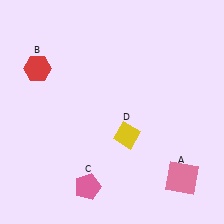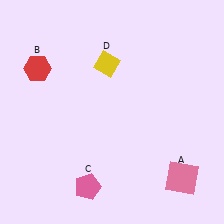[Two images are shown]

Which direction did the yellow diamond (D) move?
The yellow diamond (D) moved up.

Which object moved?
The yellow diamond (D) moved up.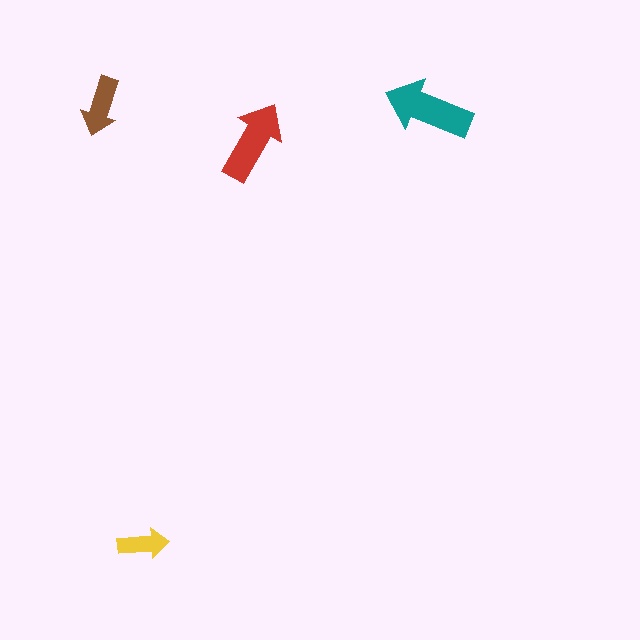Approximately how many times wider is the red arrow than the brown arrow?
About 1.5 times wider.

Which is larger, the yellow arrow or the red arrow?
The red one.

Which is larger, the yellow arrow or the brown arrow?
The brown one.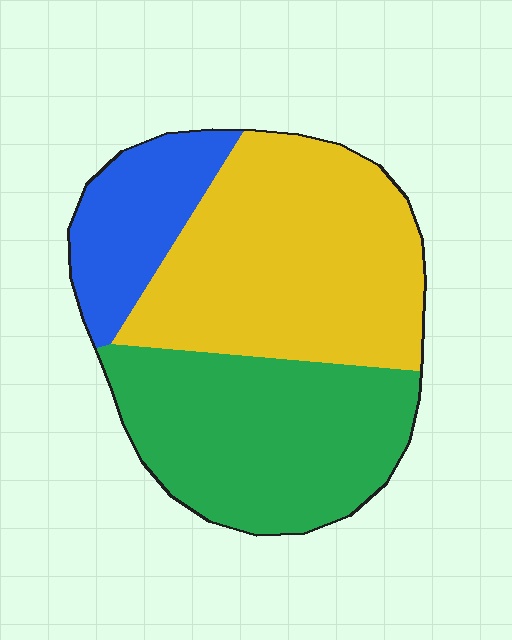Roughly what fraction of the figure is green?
Green takes up between a quarter and a half of the figure.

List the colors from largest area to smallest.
From largest to smallest: yellow, green, blue.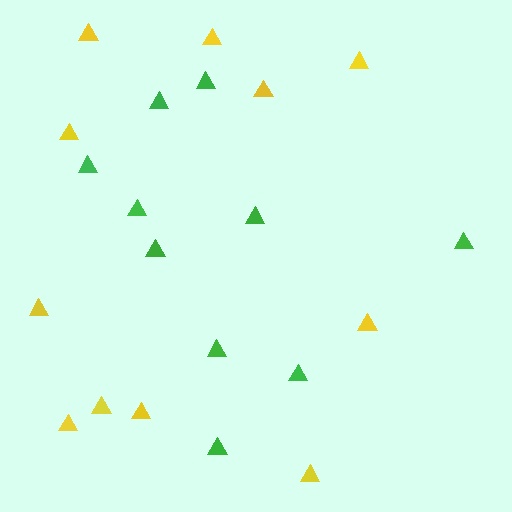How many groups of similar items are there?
There are 2 groups: one group of yellow triangles (11) and one group of green triangles (10).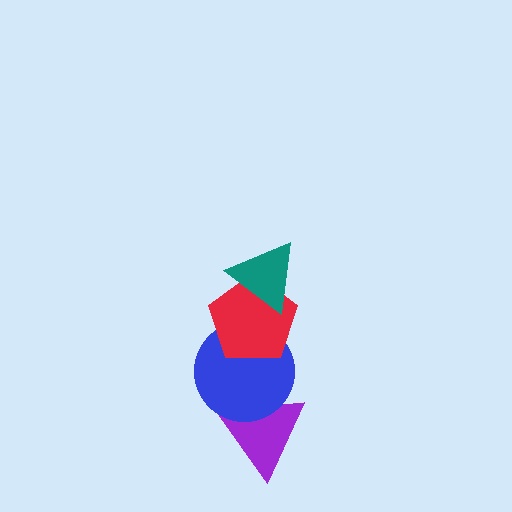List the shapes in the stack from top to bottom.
From top to bottom: the teal triangle, the red pentagon, the blue circle, the purple triangle.